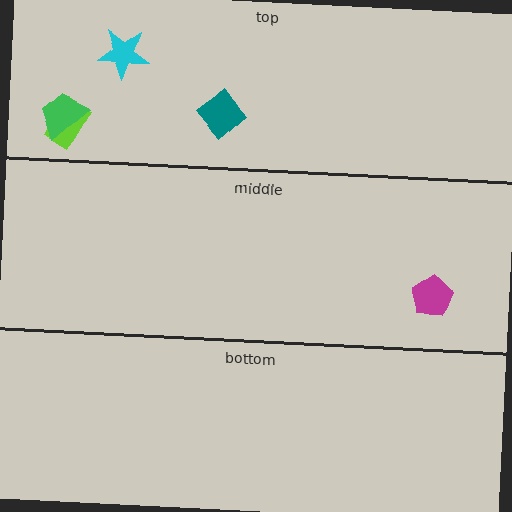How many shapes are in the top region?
4.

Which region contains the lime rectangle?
The top region.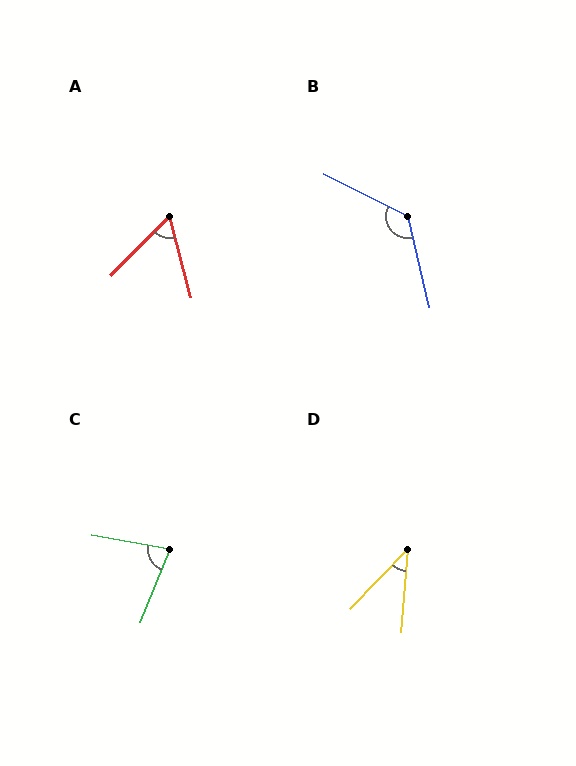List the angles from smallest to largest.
D (40°), A (60°), C (78°), B (130°).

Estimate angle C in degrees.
Approximately 78 degrees.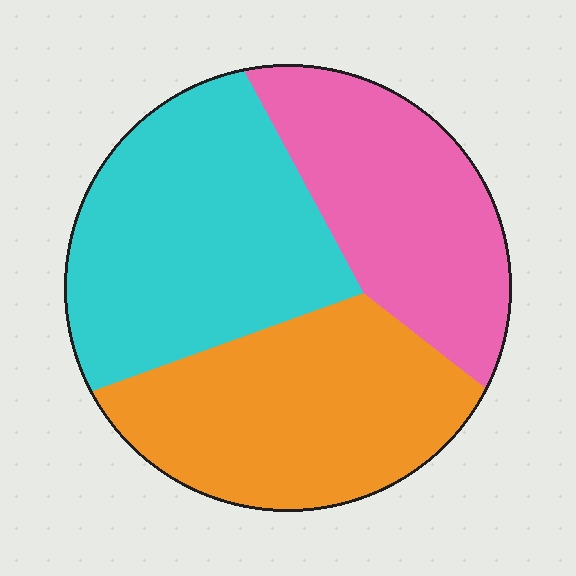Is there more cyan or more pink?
Cyan.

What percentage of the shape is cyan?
Cyan covers about 35% of the shape.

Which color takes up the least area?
Pink, at roughly 30%.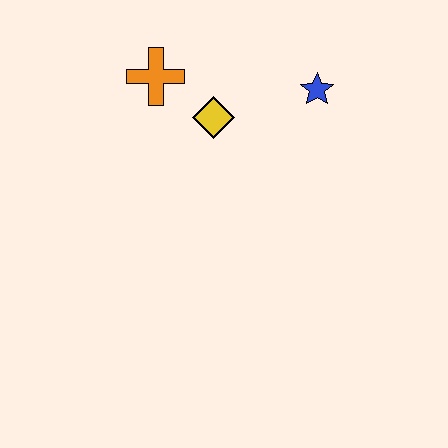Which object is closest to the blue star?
The yellow diamond is closest to the blue star.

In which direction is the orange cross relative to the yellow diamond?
The orange cross is to the left of the yellow diamond.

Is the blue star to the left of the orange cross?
No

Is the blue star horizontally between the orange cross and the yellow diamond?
No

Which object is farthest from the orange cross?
The blue star is farthest from the orange cross.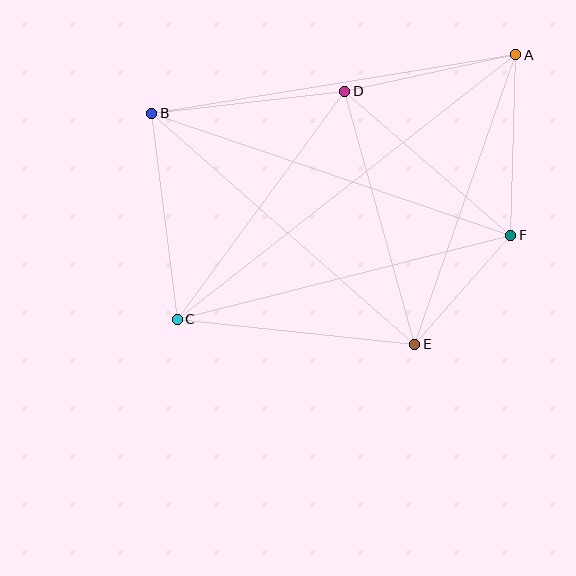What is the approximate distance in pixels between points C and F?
The distance between C and F is approximately 344 pixels.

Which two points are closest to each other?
Points E and F are closest to each other.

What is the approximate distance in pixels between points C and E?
The distance between C and E is approximately 238 pixels.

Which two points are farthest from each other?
Points A and C are farthest from each other.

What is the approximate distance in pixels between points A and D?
The distance between A and D is approximately 175 pixels.